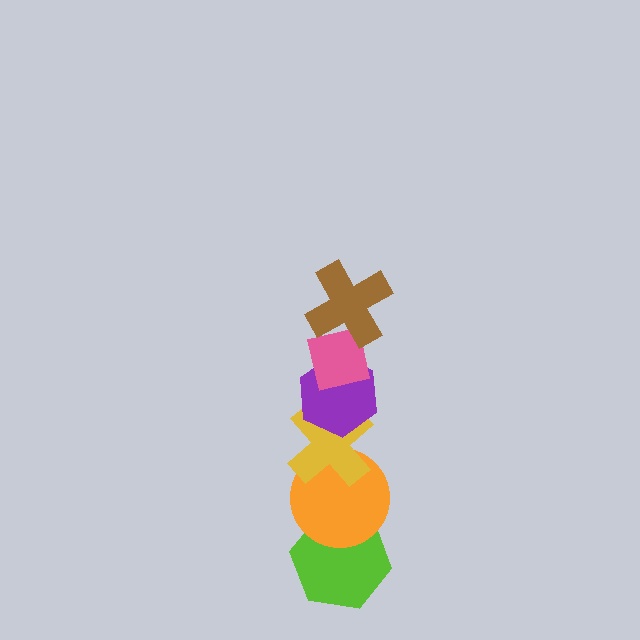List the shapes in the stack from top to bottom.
From top to bottom: the brown cross, the pink square, the purple hexagon, the yellow cross, the orange circle, the lime hexagon.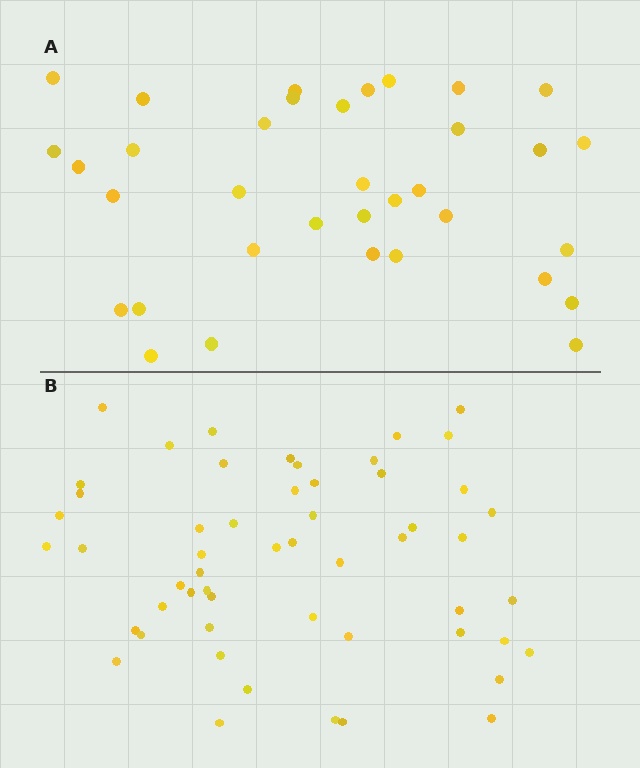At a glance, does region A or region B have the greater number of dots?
Region B (the bottom region) has more dots.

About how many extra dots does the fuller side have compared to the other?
Region B has approximately 20 more dots than region A.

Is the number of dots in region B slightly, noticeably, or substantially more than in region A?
Region B has substantially more. The ratio is roughly 1.5 to 1.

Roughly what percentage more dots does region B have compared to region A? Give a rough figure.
About 55% more.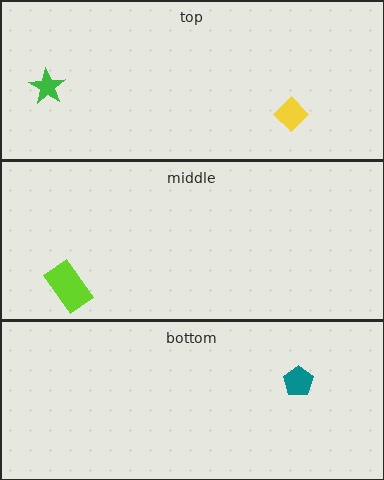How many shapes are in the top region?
2.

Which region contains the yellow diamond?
The top region.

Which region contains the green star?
The top region.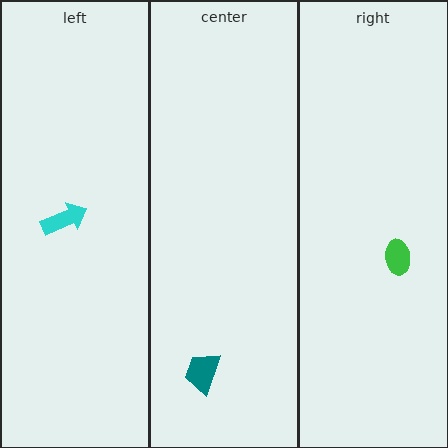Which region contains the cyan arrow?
The left region.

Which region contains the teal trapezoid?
The center region.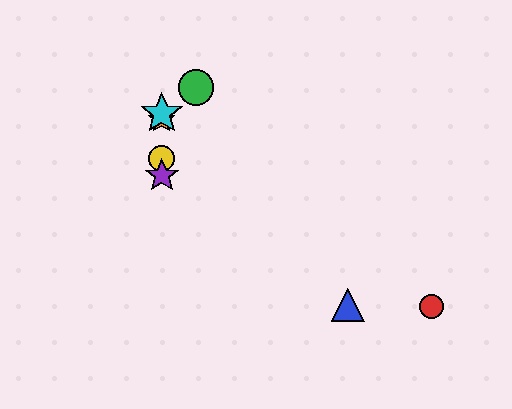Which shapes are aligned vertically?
The yellow circle, the purple star, the orange star, the cyan star are aligned vertically.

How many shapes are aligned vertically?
4 shapes (the yellow circle, the purple star, the orange star, the cyan star) are aligned vertically.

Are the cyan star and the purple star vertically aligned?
Yes, both are at x≈162.